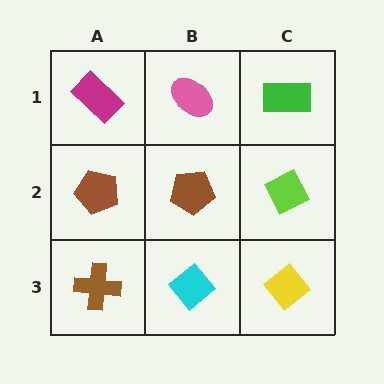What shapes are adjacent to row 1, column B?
A brown pentagon (row 2, column B), a magenta rectangle (row 1, column A), a green rectangle (row 1, column C).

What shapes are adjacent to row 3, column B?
A brown pentagon (row 2, column B), a brown cross (row 3, column A), a yellow diamond (row 3, column C).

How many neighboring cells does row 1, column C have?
2.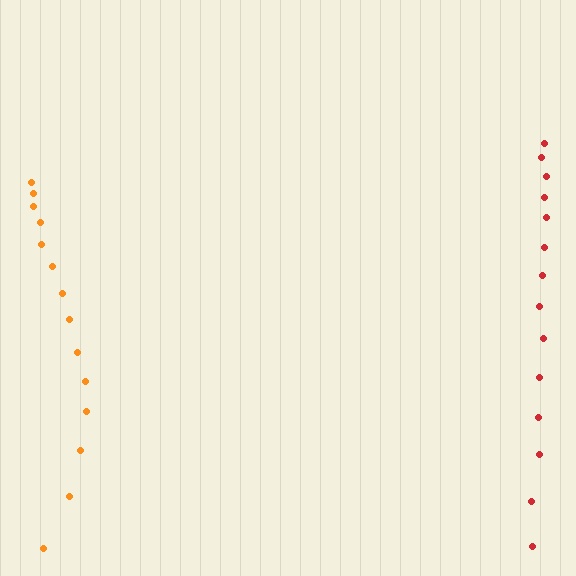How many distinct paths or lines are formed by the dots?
There are 2 distinct paths.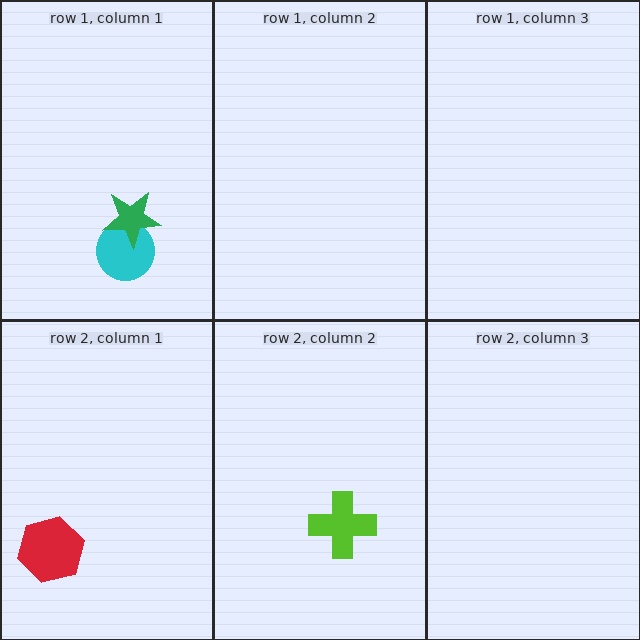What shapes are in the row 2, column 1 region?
The red hexagon.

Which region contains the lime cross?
The row 2, column 2 region.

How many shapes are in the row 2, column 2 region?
1.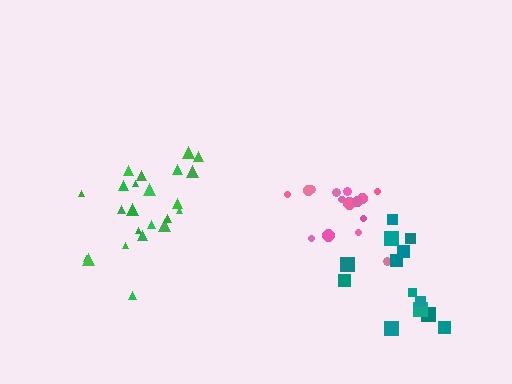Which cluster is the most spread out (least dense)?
Green.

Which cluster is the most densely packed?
Teal.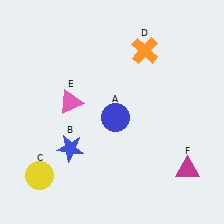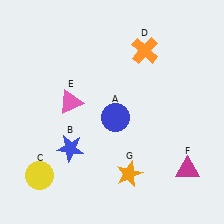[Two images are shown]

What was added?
An orange star (G) was added in Image 2.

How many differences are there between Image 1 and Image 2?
There is 1 difference between the two images.